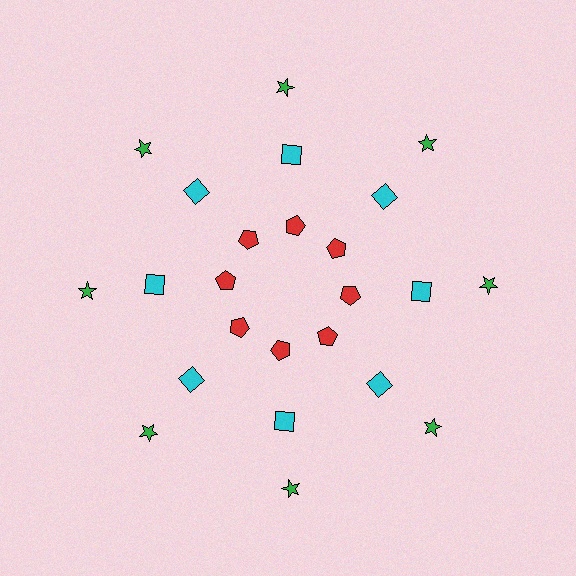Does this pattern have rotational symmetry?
Yes, this pattern has 8-fold rotational symmetry. It looks the same after rotating 45 degrees around the center.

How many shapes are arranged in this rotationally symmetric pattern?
There are 24 shapes, arranged in 8 groups of 3.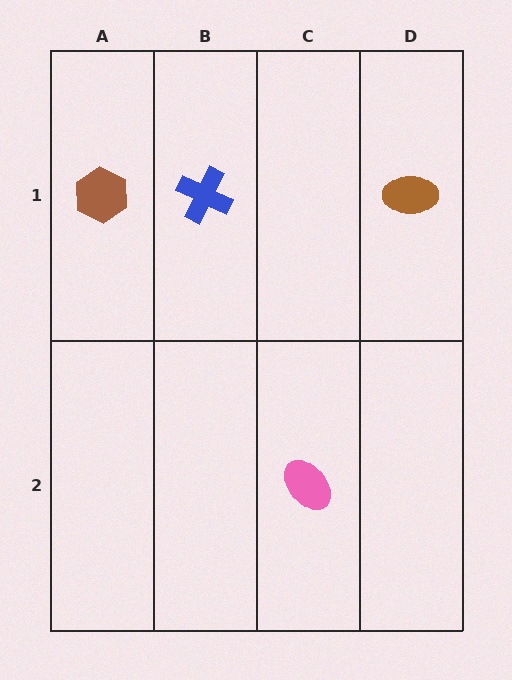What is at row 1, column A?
A brown hexagon.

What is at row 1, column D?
A brown ellipse.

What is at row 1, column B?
A blue cross.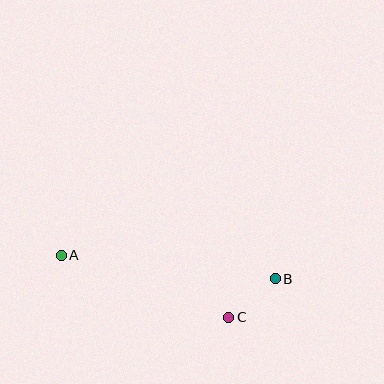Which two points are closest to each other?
Points B and C are closest to each other.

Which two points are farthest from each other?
Points A and B are farthest from each other.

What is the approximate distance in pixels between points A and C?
The distance between A and C is approximately 178 pixels.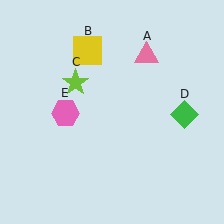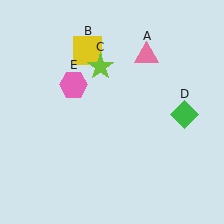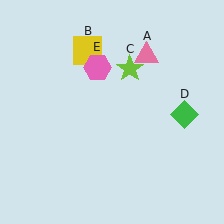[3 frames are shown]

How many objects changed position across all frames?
2 objects changed position: lime star (object C), pink hexagon (object E).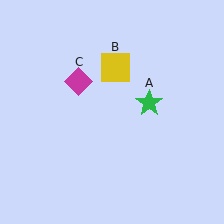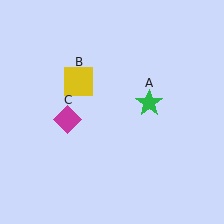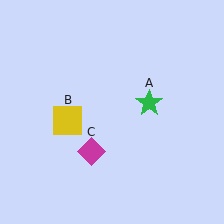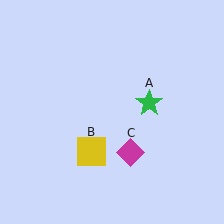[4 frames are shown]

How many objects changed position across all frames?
2 objects changed position: yellow square (object B), magenta diamond (object C).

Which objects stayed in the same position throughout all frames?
Green star (object A) remained stationary.